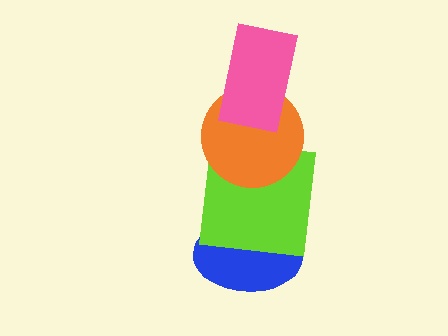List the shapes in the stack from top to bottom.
From top to bottom: the pink rectangle, the orange circle, the lime square, the blue ellipse.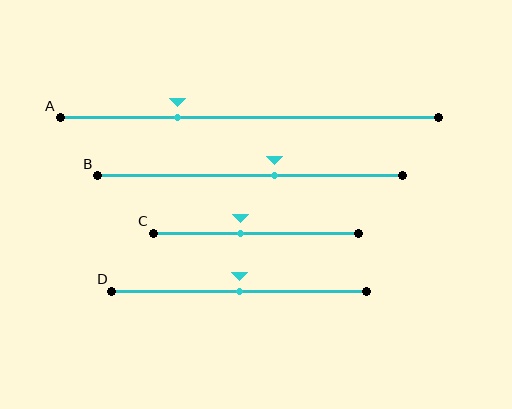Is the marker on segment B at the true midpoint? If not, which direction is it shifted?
No, the marker on segment B is shifted to the right by about 8% of the segment length.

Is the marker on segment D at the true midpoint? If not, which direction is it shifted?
Yes, the marker on segment D is at the true midpoint.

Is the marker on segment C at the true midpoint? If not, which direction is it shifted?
No, the marker on segment C is shifted to the left by about 8% of the segment length.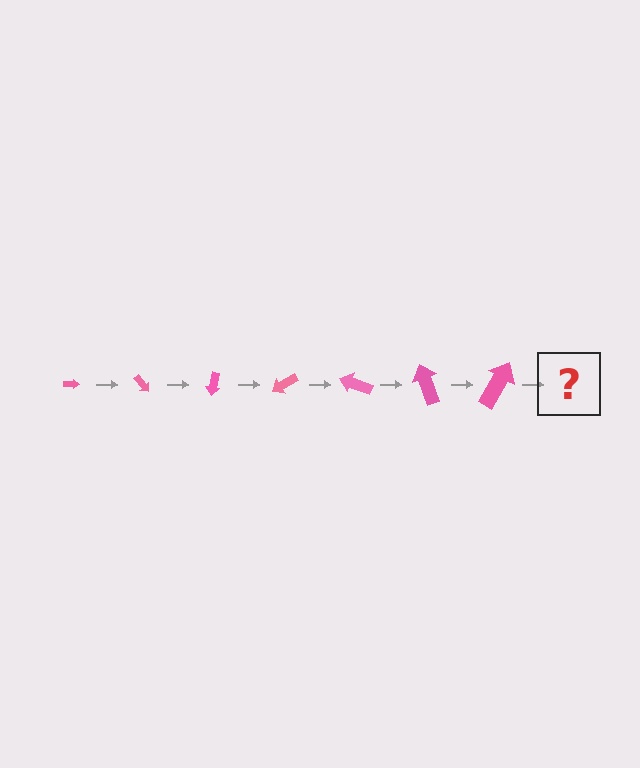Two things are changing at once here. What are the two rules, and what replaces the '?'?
The two rules are that the arrow grows larger each step and it rotates 50 degrees each step. The '?' should be an arrow, larger than the previous one and rotated 350 degrees from the start.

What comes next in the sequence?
The next element should be an arrow, larger than the previous one and rotated 350 degrees from the start.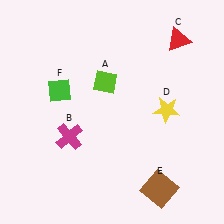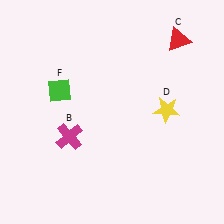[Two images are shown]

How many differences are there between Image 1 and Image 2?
There are 2 differences between the two images.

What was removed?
The lime diamond (A), the brown square (E) were removed in Image 2.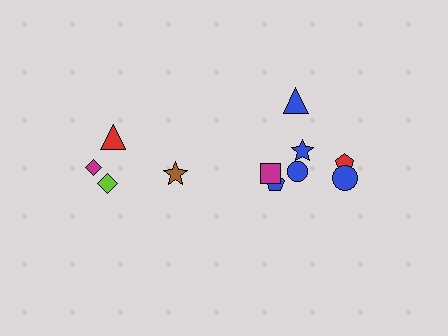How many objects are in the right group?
There are 7 objects.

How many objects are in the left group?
There are 4 objects.